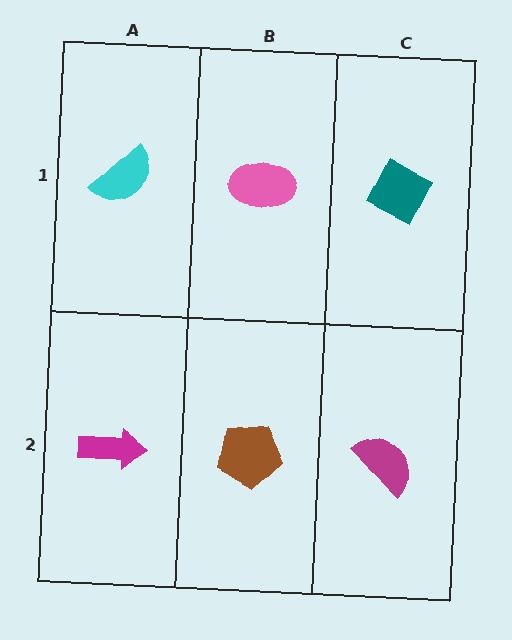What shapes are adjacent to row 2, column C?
A teal diamond (row 1, column C), a brown pentagon (row 2, column B).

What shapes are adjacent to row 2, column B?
A pink ellipse (row 1, column B), a magenta arrow (row 2, column A), a magenta semicircle (row 2, column C).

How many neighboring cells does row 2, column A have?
2.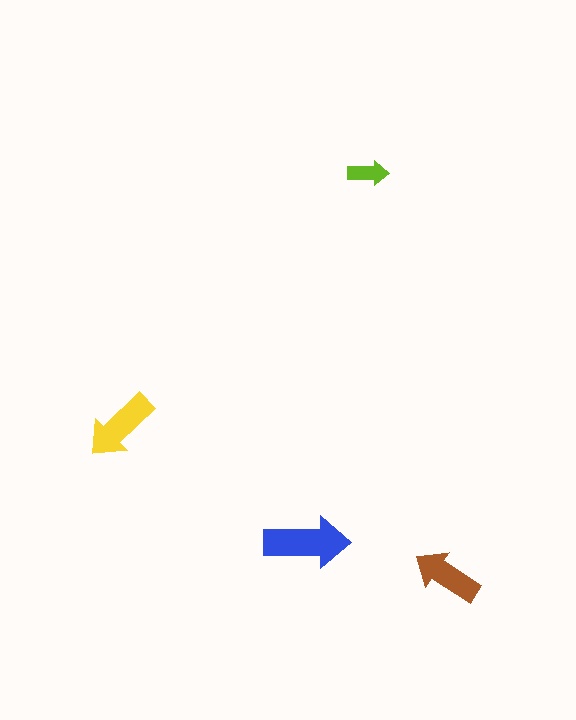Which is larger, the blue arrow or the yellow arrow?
The blue one.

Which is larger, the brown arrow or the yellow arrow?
The yellow one.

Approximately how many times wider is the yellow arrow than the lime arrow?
About 2 times wider.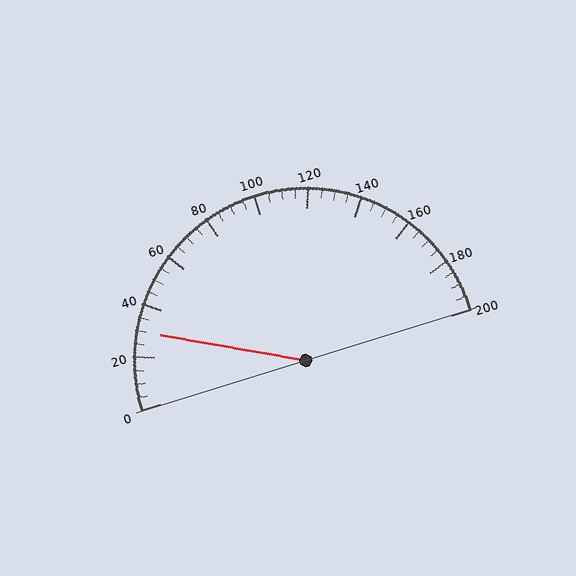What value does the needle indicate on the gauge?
The needle indicates approximately 30.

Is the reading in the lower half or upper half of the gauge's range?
The reading is in the lower half of the range (0 to 200).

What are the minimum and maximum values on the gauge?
The gauge ranges from 0 to 200.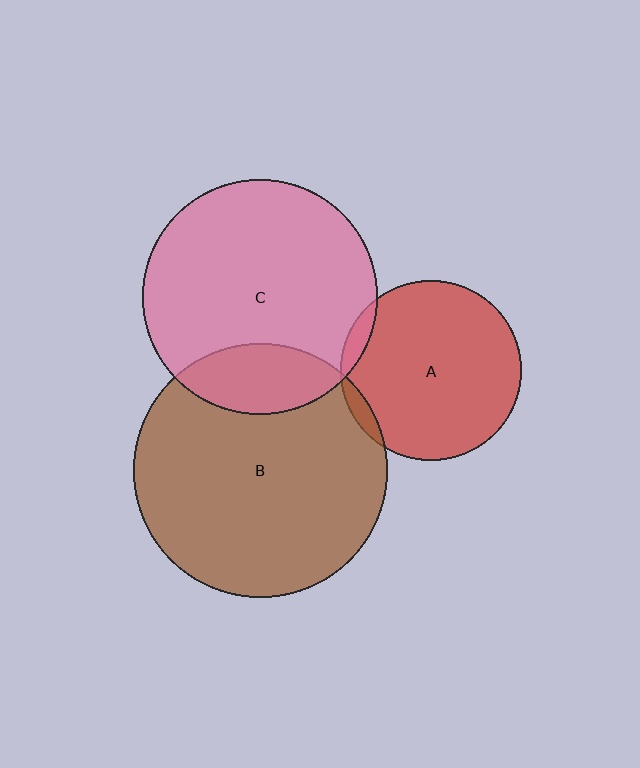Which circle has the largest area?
Circle B (brown).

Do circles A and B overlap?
Yes.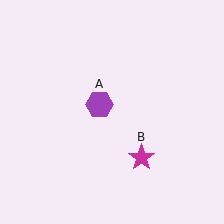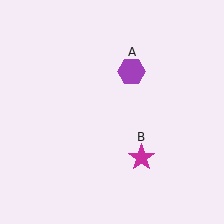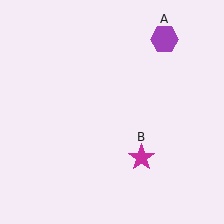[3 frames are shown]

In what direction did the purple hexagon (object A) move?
The purple hexagon (object A) moved up and to the right.